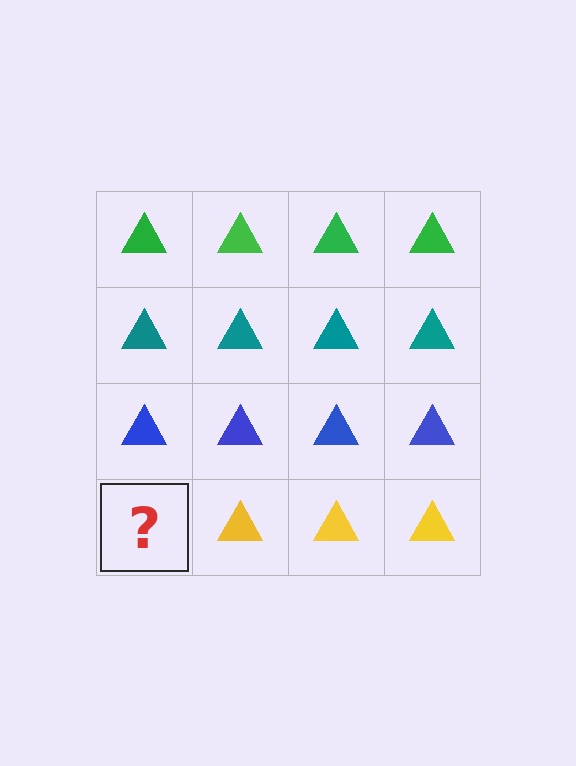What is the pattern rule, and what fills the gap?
The rule is that each row has a consistent color. The gap should be filled with a yellow triangle.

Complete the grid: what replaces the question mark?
The question mark should be replaced with a yellow triangle.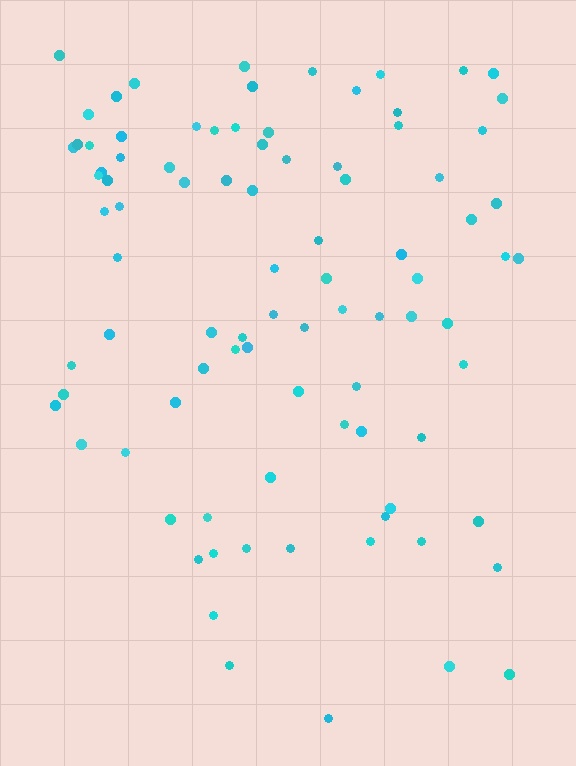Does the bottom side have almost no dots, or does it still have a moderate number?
Still a moderate number, just noticeably fewer than the top.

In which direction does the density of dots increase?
From bottom to top, with the top side densest.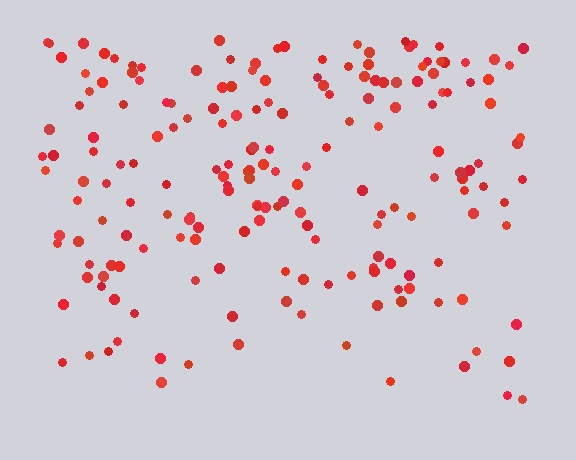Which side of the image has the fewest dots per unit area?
The bottom.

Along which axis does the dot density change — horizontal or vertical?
Vertical.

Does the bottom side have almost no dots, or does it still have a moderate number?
Still a moderate number, just noticeably fewer than the top.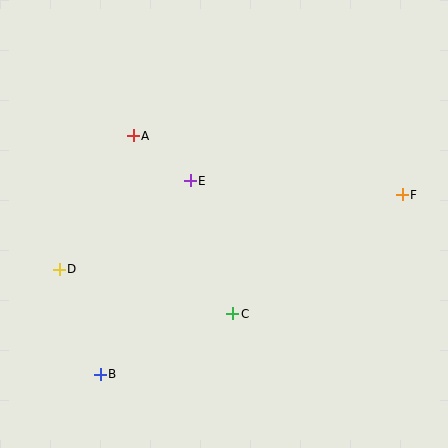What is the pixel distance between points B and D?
The distance between B and D is 112 pixels.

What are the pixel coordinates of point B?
Point B is at (100, 374).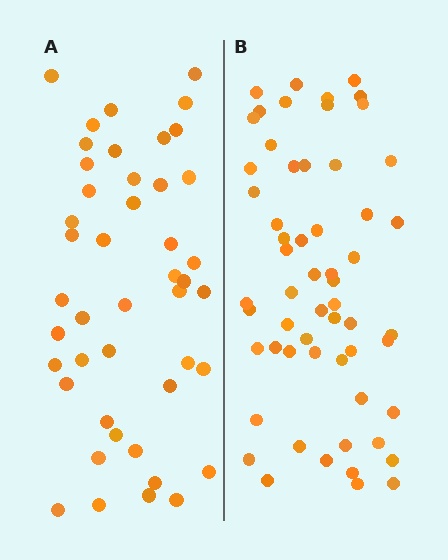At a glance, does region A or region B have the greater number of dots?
Region B (the right region) has more dots.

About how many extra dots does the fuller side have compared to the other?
Region B has approximately 15 more dots than region A.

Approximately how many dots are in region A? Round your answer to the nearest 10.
About 40 dots. (The exact count is 45, which rounds to 40.)